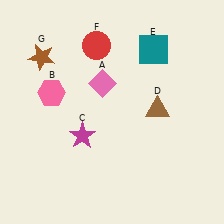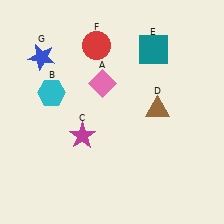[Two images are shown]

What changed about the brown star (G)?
In Image 1, G is brown. In Image 2, it changed to blue.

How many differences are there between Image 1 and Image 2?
There are 2 differences between the two images.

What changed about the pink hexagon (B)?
In Image 1, B is pink. In Image 2, it changed to cyan.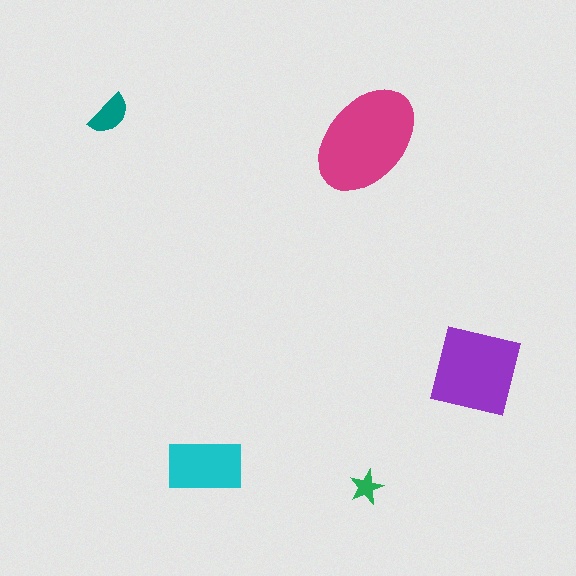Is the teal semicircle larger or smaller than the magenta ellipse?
Smaller.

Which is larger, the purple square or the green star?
The purple square.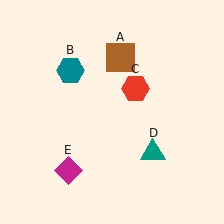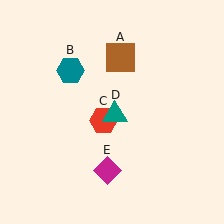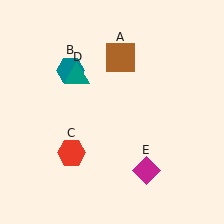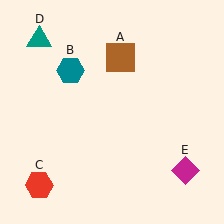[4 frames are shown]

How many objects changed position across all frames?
3 objects changed position: red hexagon (object C), teal triangle (object D), magenta diamond (object E).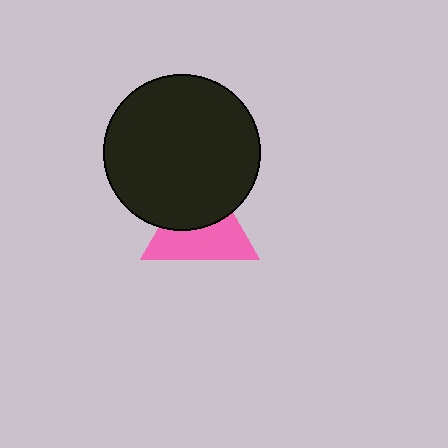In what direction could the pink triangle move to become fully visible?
The pink triangle could move down. That would shift it out from behind the black circle entirely.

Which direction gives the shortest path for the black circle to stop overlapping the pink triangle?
Moving up gives the shortest separation.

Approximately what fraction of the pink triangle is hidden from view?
Roughly 46% of the pink triangle is hidden behind the black circle.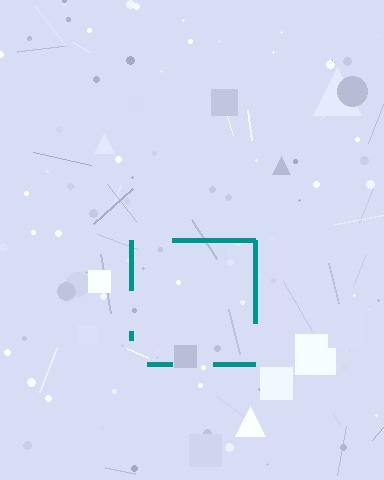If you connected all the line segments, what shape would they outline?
They would outline a square.